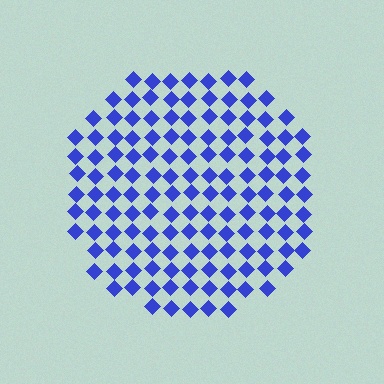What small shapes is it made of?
It is made of small diamonds.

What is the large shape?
The large shape is a circle.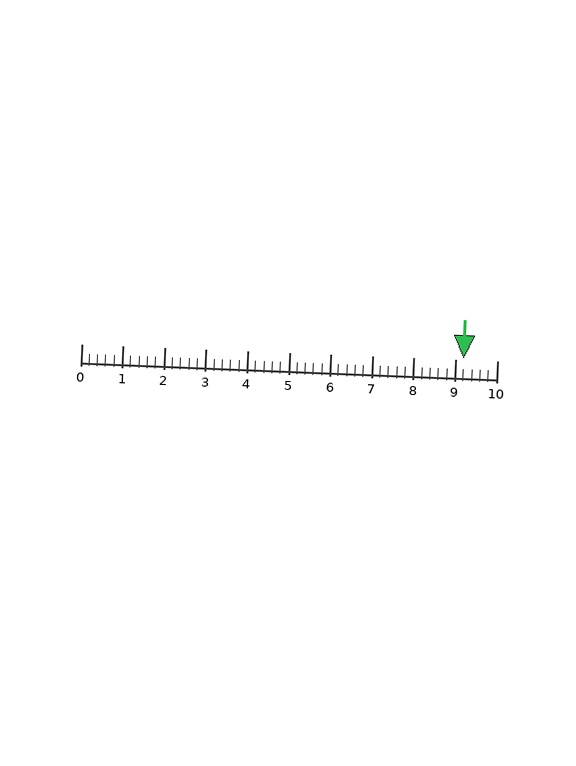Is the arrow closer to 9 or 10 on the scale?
The arrow is closer to 9.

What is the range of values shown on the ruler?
The ruler shows values from 0 to 10.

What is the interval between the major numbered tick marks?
The major tick marks are spaced 1 units apart.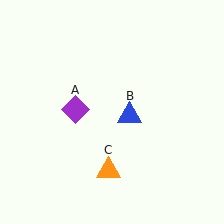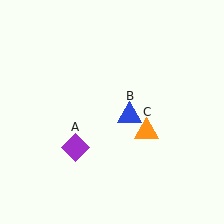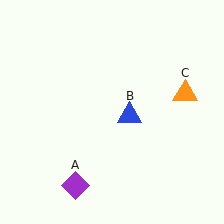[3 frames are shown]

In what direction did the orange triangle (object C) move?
The orange triangle (object C) moved up and to the right.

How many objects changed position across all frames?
2 objects changed position: purple diamond (object A), orange triangle (object C).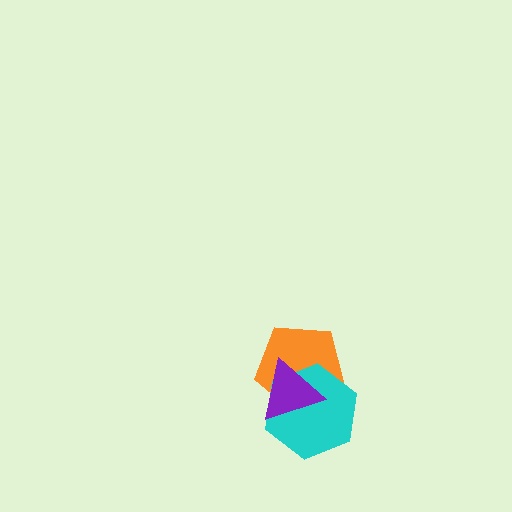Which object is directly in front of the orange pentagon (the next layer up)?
The cyan hexagon is directly in front of the orange pentagon.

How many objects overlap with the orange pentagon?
2 objects overlap with the orange pentagon.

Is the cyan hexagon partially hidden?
Yes, it is partially covered by another shape.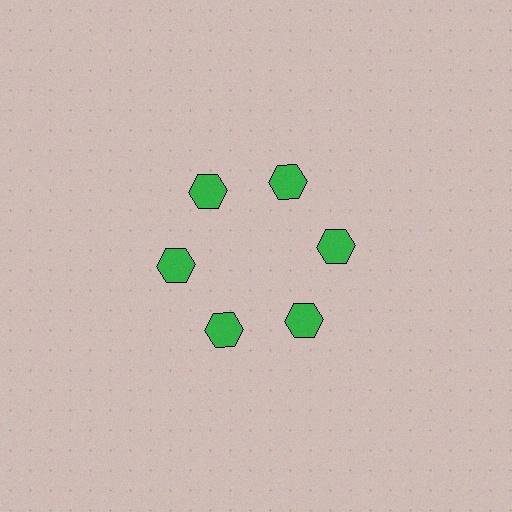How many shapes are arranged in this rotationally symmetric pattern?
There are 6 shapes, arranged in 6 groups of 1.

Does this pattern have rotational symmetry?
Yes, this pattern has 6-fold rotational symmetry. It looks the same after rotating 60 degrees around the center.